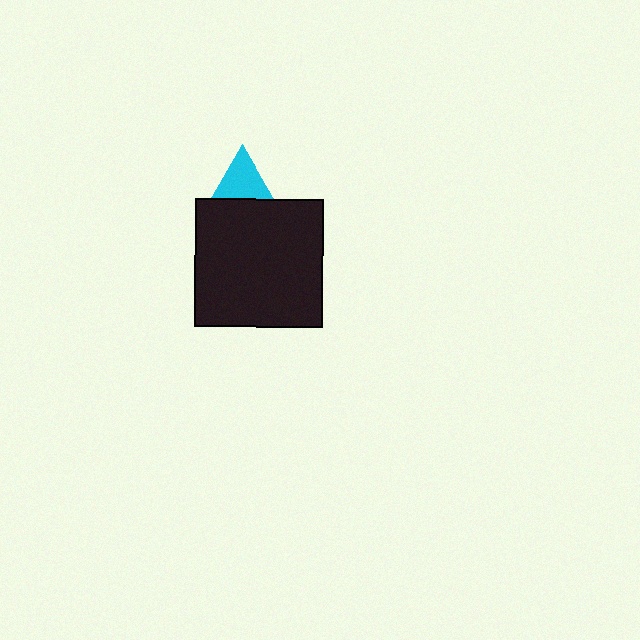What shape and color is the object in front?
The object in front is a black square.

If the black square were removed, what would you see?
You would see the complete cyan triangle.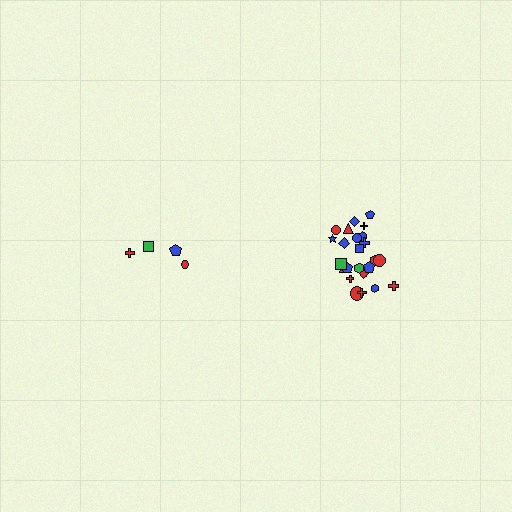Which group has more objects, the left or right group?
The right group.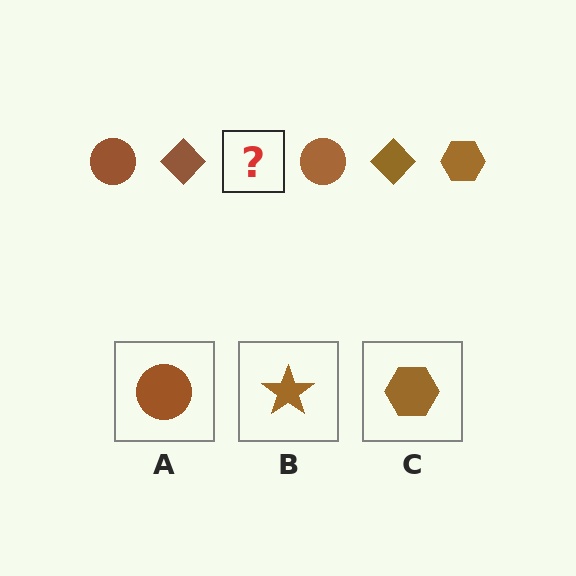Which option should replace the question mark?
Option C.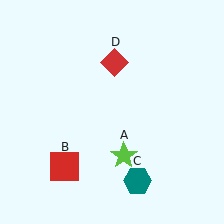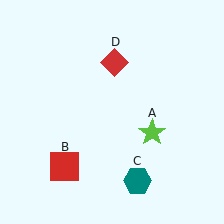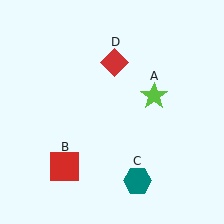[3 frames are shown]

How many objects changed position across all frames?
1 object changed position: lime star (object A).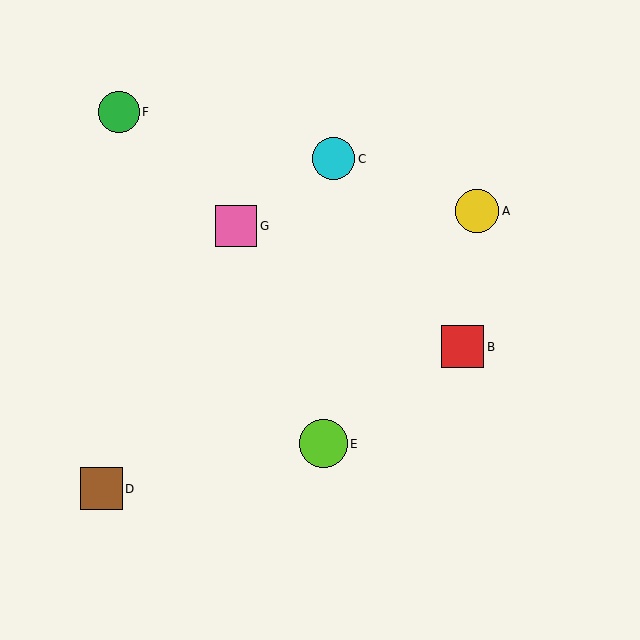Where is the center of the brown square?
The center of the brown square is at (101, 489).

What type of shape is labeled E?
Shape E is a lime circle.